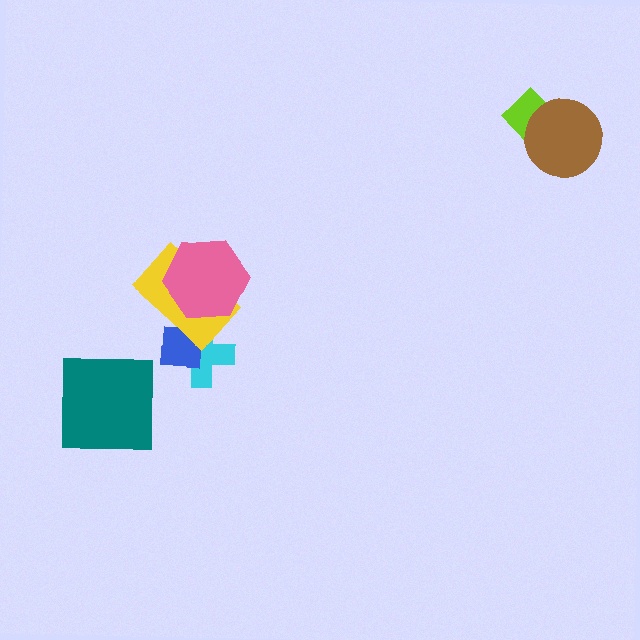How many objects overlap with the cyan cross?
2 objects overlap with the cyan cross.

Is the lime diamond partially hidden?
Yes, it is partially covered by another shape.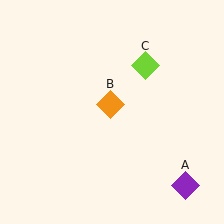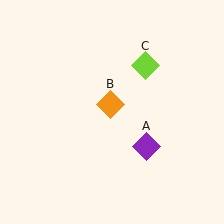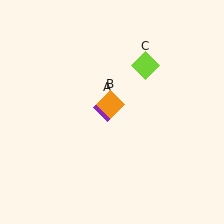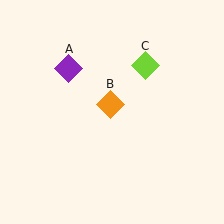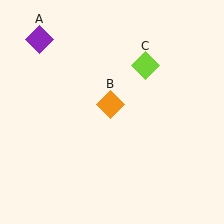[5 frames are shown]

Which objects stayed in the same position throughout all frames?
Orange diamond (object B) and lime diamond (object C) remained stationary.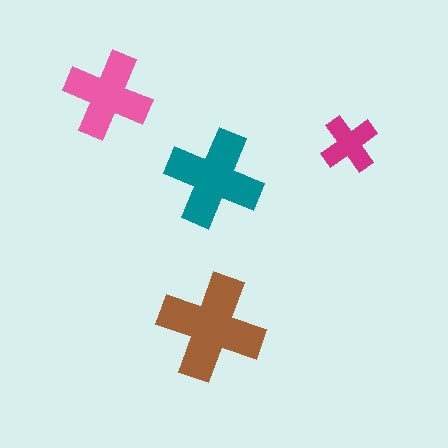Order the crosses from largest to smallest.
the brown one, the teal one, the pink one, the magenta one.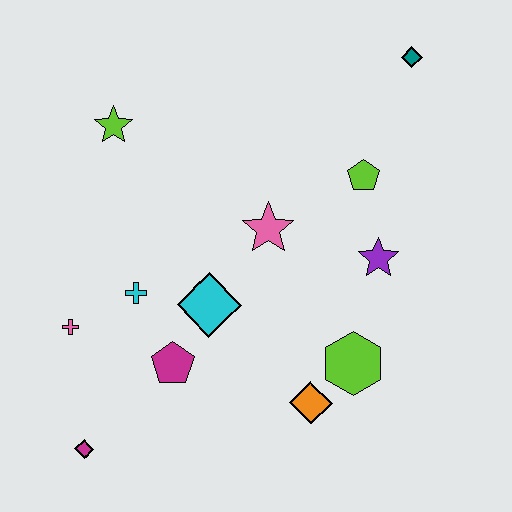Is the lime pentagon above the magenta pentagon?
Yes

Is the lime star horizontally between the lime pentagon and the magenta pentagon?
No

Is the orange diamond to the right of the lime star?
Yes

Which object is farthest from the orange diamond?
The teal diamond is farthest from the orange diamond.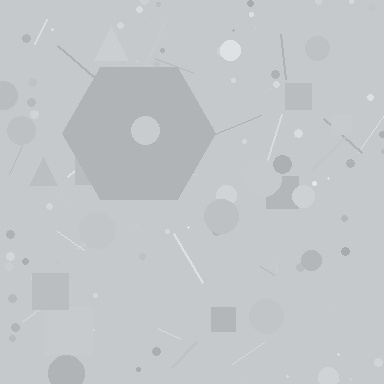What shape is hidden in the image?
A hexagon is hidden in the image.